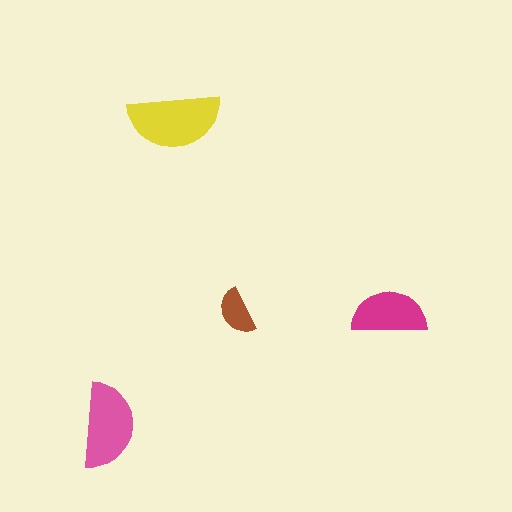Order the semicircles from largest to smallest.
the yellow one, the pink one, the magenta one, the brown one.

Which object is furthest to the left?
The pink semicircle is leftmost.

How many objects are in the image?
There are 4 objects in the image.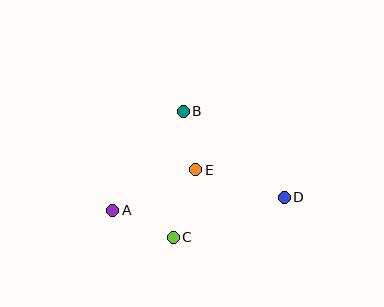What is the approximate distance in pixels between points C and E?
The distance between C and E is approximately 71 pixels.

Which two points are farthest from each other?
Points A and D are farthest from each other.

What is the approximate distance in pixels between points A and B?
The distance between A and B is approximately 121 pixels.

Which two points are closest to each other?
Points B and E are closest to each other.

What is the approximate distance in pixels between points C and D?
The distance between C and D is approximately 118 pixels.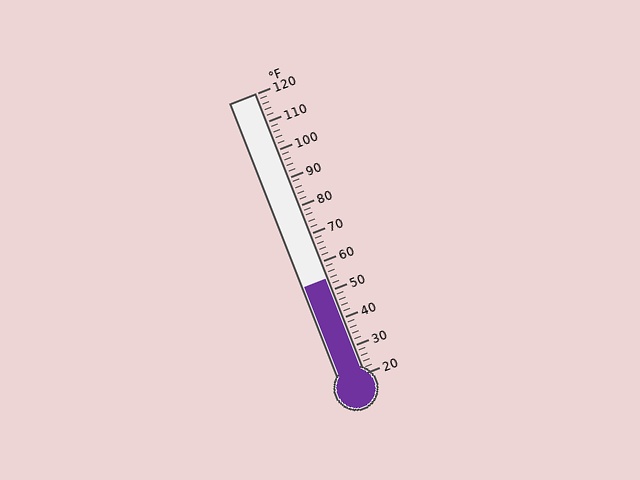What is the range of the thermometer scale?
The thermometer scale ranges from 20°F to 120°F.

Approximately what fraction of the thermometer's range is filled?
The thermometer is filled to approximately 35% of its range.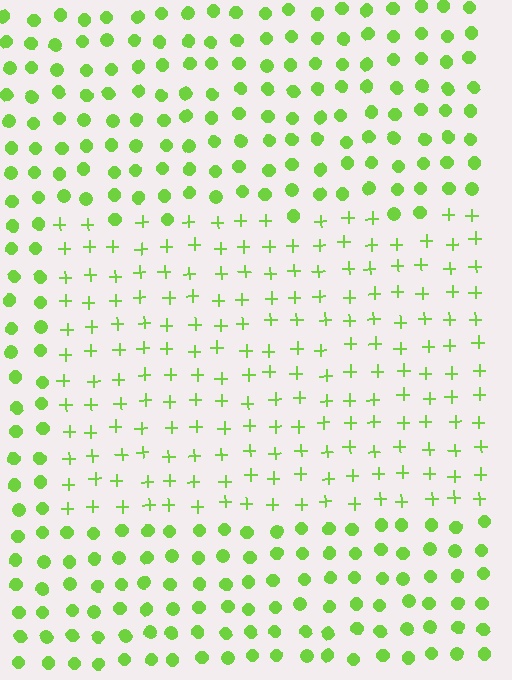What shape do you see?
I see a rectangle.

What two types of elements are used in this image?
The image uses plus signs inside the rectangle region and circles outside it.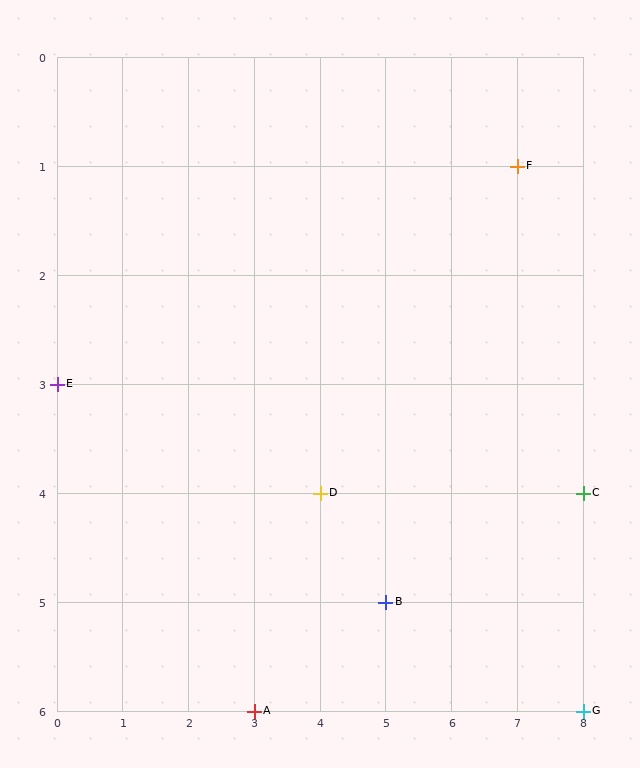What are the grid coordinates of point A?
Point A is at grid coordinates (3, 6).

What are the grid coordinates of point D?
Point D is at grid coordinates (4, 4).